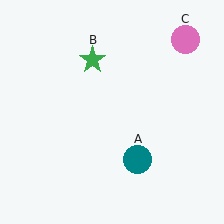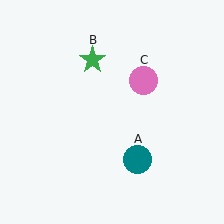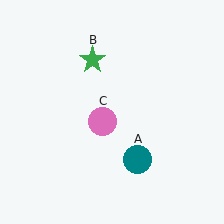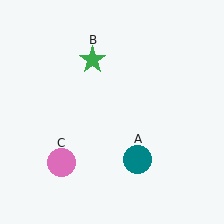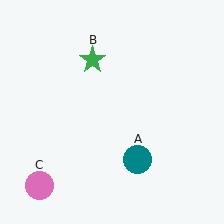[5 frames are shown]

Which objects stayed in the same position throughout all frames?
Teal circle (object A) and green star (object B) remained stationary.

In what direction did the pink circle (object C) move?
The pink circle (object C) moved down and to the left.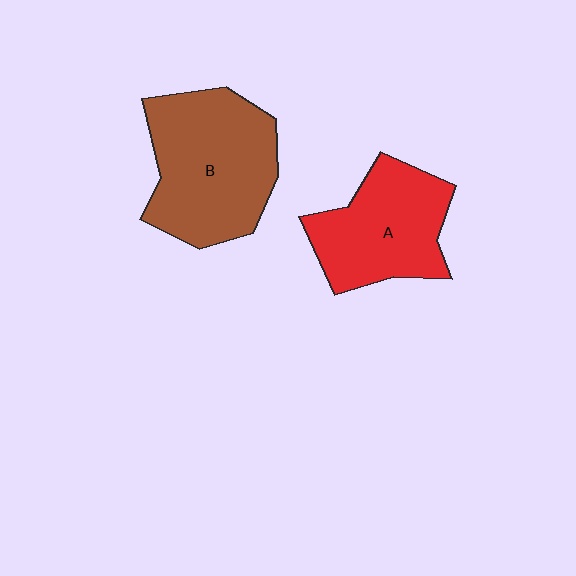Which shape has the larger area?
Shape B (brown).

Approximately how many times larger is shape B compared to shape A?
Approximately 1.3 times.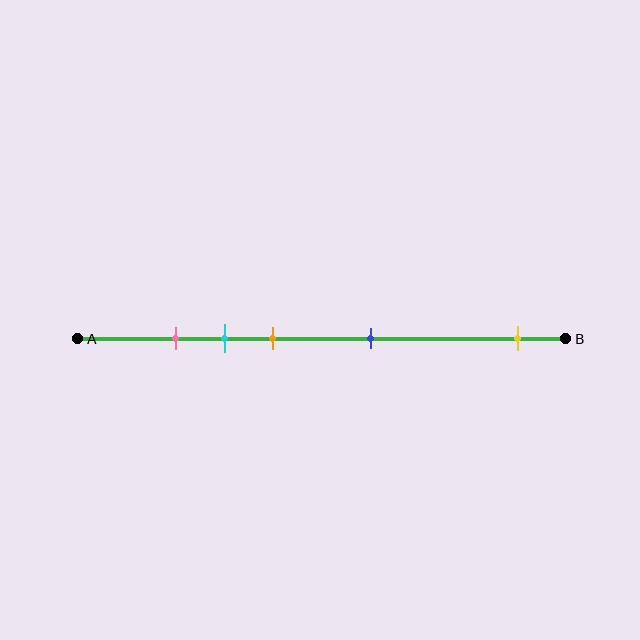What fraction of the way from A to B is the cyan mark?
The cyan mark is approximately 30% (0.3) of the way from A to B.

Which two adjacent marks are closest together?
The pink and cyan marks are the closest adjacent pair.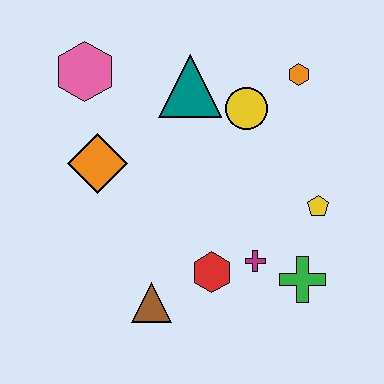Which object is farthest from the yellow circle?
The brown triangle is farthest from the yellow circle.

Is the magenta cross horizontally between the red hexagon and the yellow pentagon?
Yes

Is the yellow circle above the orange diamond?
Yes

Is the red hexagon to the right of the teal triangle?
Yes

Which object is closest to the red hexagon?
The magenta cross is closest to the red hexagon.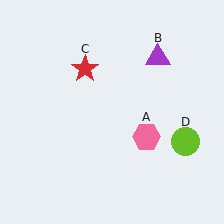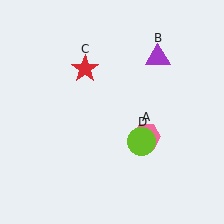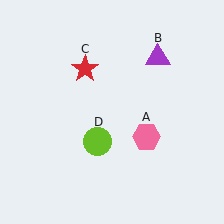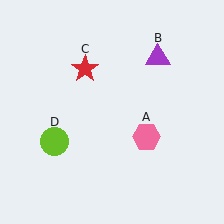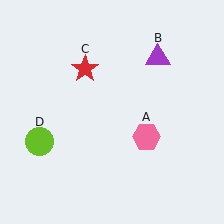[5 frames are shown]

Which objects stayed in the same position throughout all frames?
Pink hexagon (object A) and purple triangle (object B) and red star (object C) remained stationary.